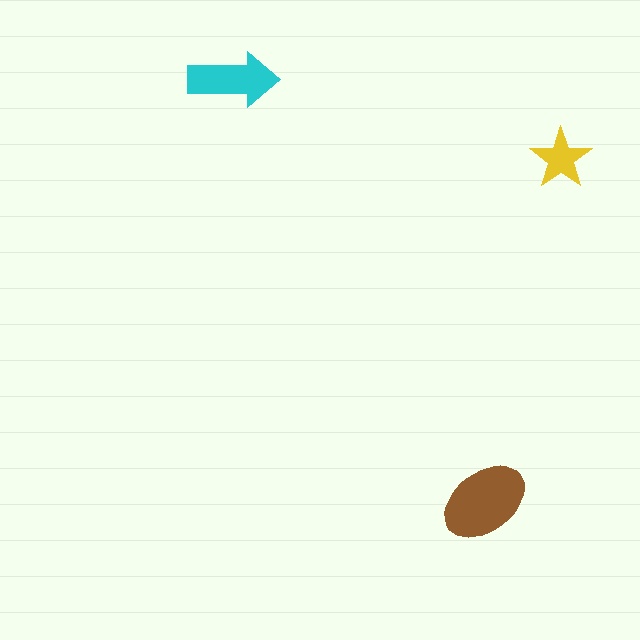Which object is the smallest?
The yellow star.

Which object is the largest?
The brown ellipse.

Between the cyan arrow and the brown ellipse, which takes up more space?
The brown ellipse.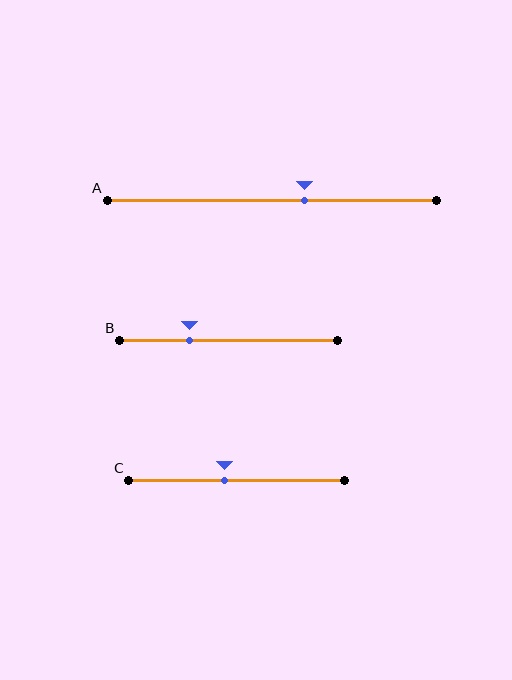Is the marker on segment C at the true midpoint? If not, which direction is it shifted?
No, the marker on segment C is shifted to the left by about 5% of the segment length.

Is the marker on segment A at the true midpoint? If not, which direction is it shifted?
No, the marker on segment A is shifted to the right by about 10% of the segment length.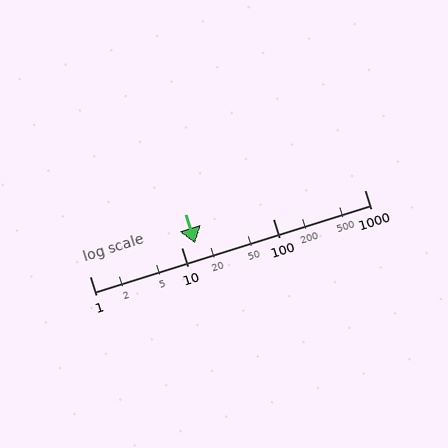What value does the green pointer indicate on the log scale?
The pointer indicates approximately 14.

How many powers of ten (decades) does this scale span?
The scale spans 3 decades, from 1 to 1000.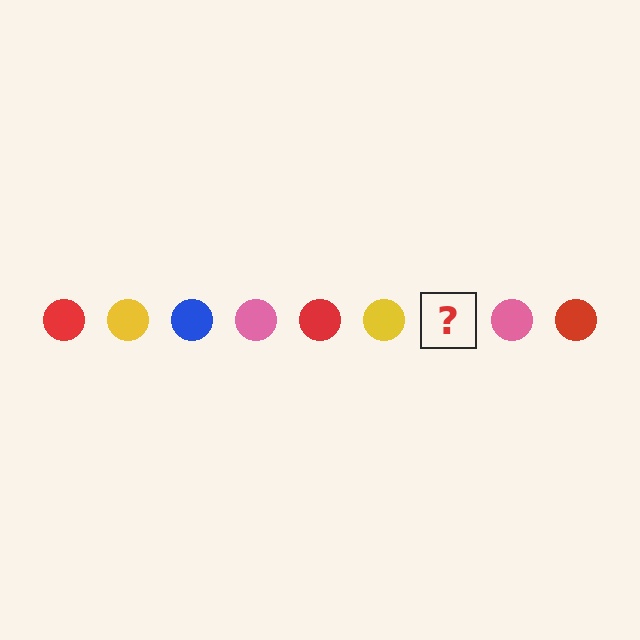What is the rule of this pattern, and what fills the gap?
The rule is that the pattern cycles through red, yellow, blue, pink circles. The gap should be filled with a blue circle.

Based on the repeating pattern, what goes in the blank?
The blank should be a blue circle.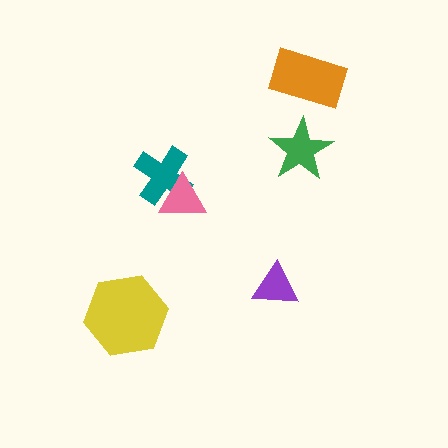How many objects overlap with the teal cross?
1 object overlaps with the teal cross.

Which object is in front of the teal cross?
The pink triangle is in front of the teal cross.